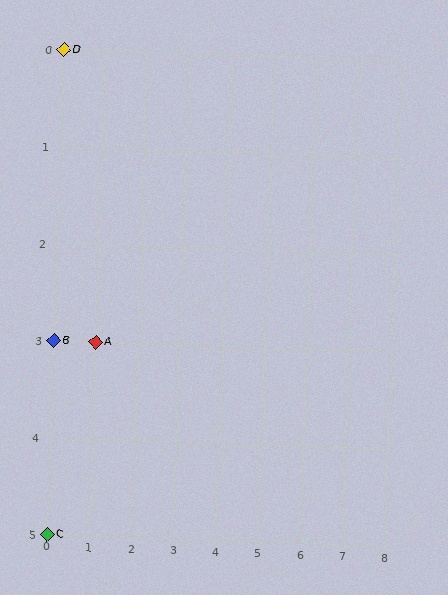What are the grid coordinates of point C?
Point C is at grid coordinates (0, 5).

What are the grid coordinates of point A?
Point A is at grid coordinates (1, 3).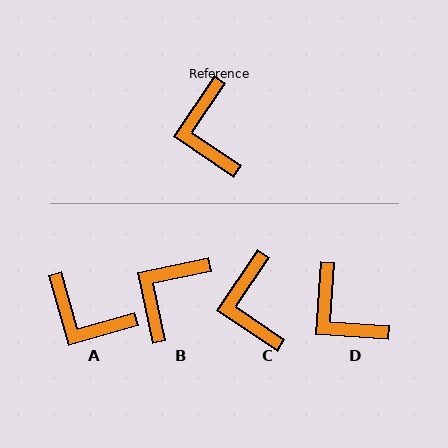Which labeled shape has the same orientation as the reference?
C.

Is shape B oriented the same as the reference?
No, it is off by about 44 degrees.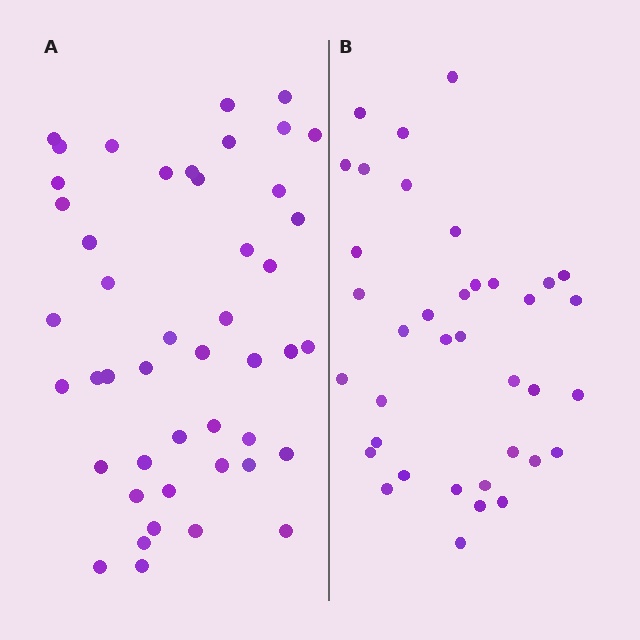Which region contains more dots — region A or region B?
Region A (the left region) has more dots.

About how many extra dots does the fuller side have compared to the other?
Region A has roughly 8 or so more dots than region B.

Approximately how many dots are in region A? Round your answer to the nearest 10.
About 50 dots. (The exact count is 46, which rounds to 50.)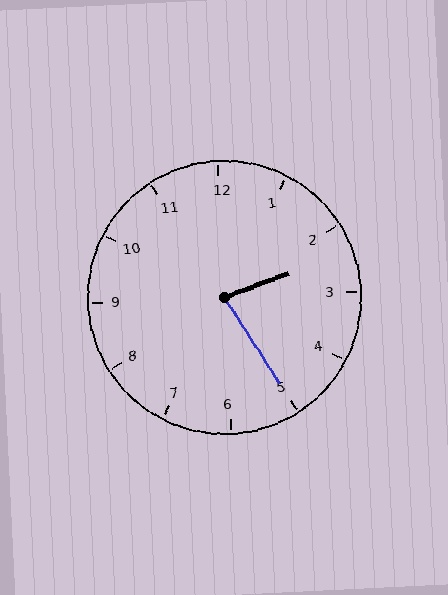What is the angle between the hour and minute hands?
Approximately 78 degrees.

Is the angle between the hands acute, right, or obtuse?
It is acute.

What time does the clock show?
2:25.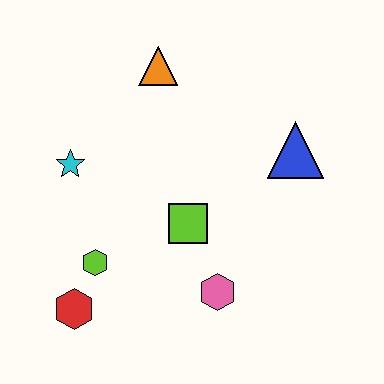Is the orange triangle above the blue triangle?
Yes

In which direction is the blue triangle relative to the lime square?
The blue triangle is to the right of the lime square.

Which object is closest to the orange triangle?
The cyan star is closest to the orange triangle.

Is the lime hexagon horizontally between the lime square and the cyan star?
Yes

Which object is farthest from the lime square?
The orange triangle is farthest from the lime square.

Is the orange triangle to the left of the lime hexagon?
No